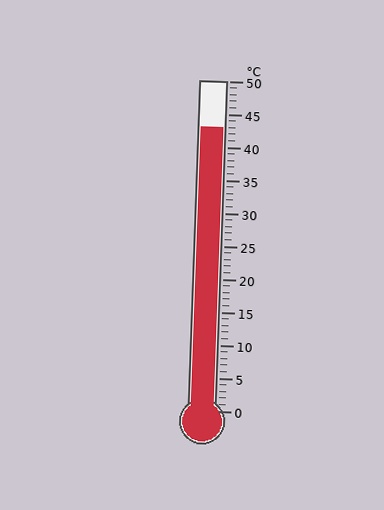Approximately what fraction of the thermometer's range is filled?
The thermometer is filled to approximately 85% of its range.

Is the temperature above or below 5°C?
The temperature is above 5°C.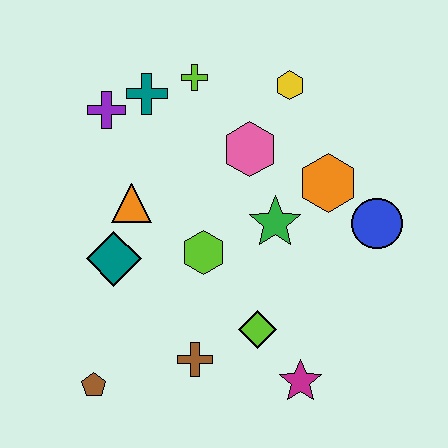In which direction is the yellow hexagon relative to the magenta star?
The yellow hexagon is above the magenta star.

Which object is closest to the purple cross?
The teal cross is closest to the purple cross.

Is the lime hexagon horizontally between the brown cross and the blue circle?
Yes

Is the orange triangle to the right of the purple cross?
Yes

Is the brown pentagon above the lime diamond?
No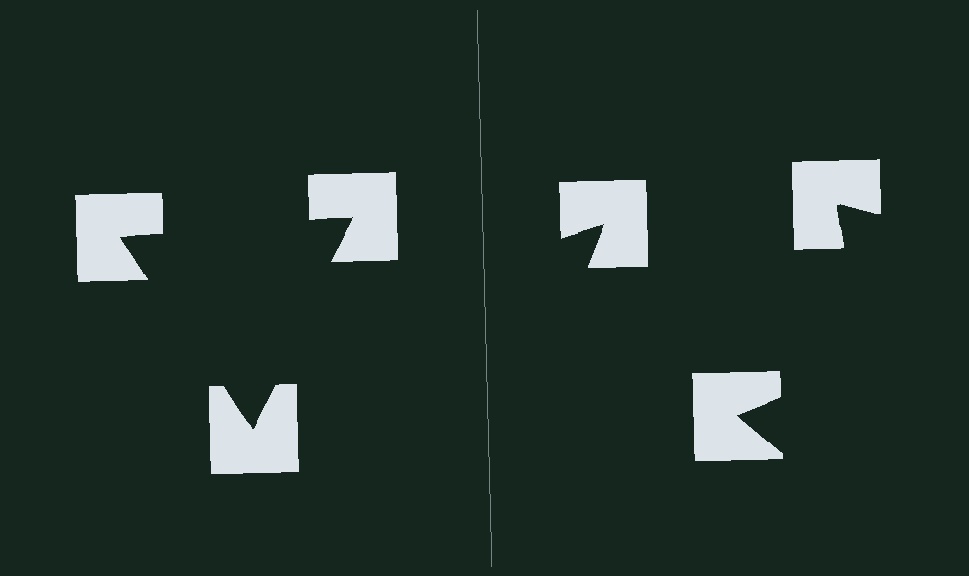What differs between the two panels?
The notched squares are positioned identically on both sides; only the wedge orientations differ. On the left they align to a triangle; on the right they are misaligned.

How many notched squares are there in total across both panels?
6 — 3 on each side.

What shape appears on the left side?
An illusory triangle.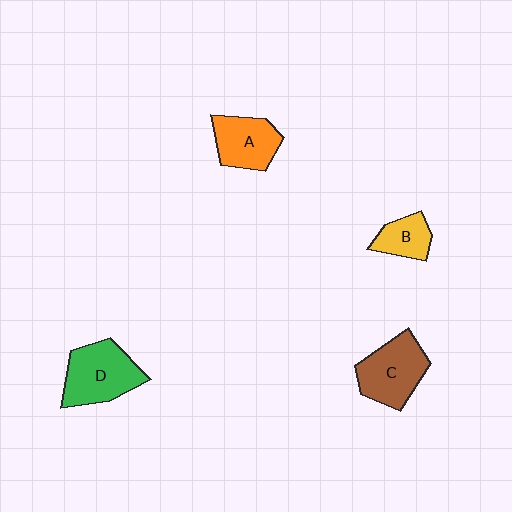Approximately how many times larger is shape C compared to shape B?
Approximately 1.8 times.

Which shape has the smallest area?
Shape B (yellow).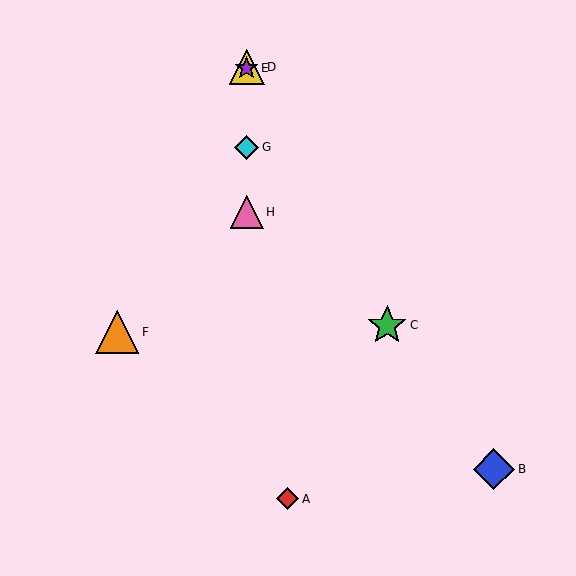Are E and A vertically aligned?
No, E is at x≈247 and A is at x≈288.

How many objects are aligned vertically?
4 objects (D, E, G, H) are aligned vertically.